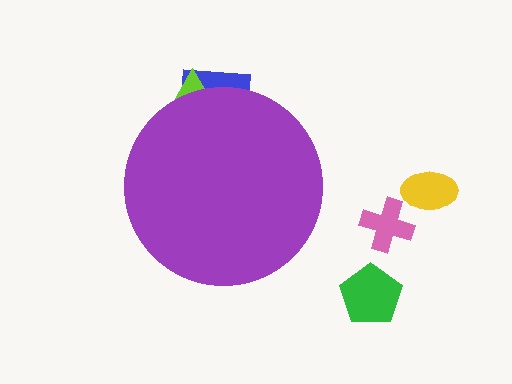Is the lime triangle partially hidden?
Yes, the lime triangle is partially hidden behind the purple circle.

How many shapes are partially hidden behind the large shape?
2 shapes are partially hidden.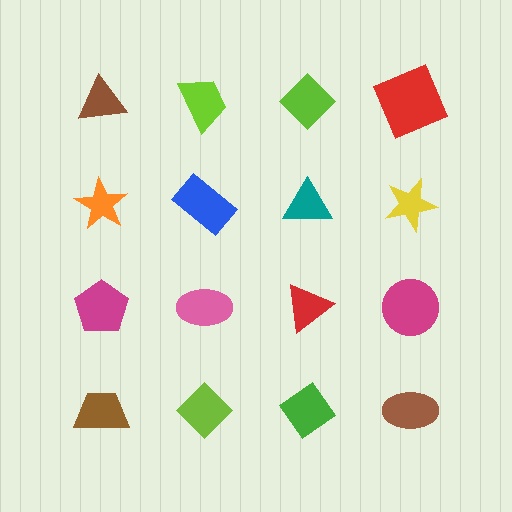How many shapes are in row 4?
4 shapes.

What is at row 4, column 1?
A brown trapezoid.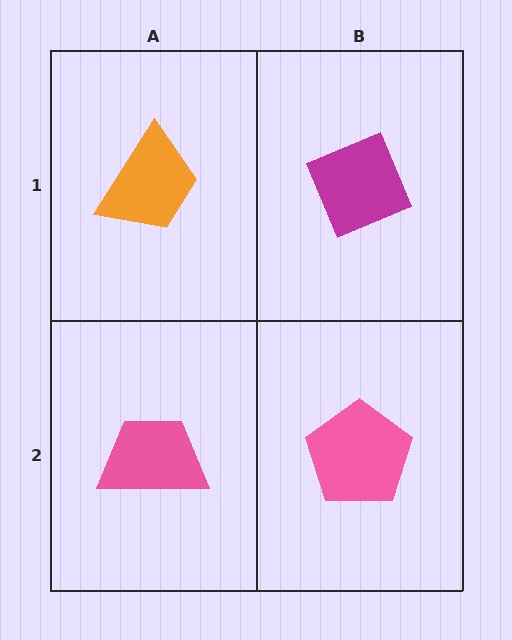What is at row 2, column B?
A pink pentagon.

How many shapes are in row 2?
2 shapes.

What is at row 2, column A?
A pink trapezoid.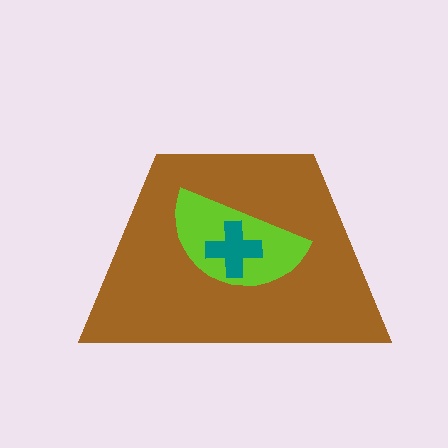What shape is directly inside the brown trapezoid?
The lime semicircle.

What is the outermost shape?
The brown trapezoid.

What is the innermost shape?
The teal cross.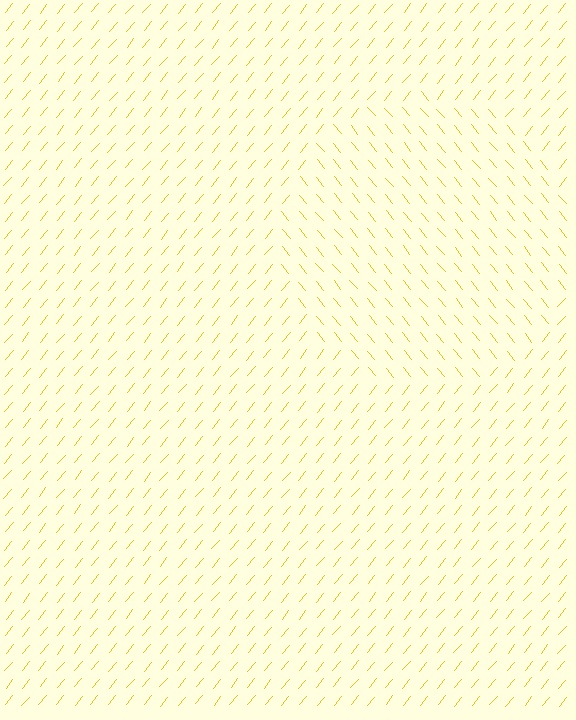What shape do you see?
I see a circle.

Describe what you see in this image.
The image is filled with small yellow line segments. A circle region in the image has lines oriented differently from the surrounding lines, creating a visible texture boundary.